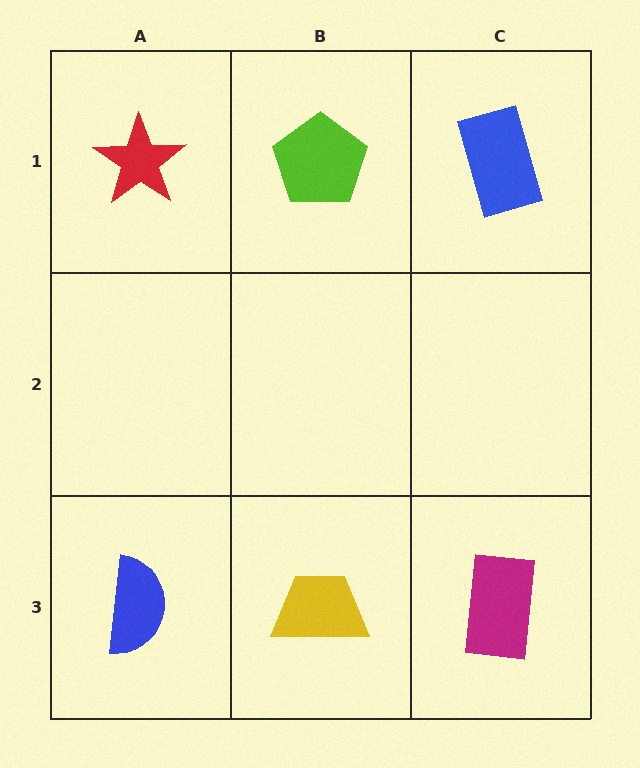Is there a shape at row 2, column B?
No, that cell is empty.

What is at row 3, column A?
A blue semicircle.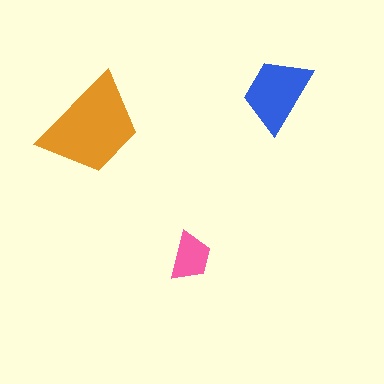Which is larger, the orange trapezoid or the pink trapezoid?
The orange one.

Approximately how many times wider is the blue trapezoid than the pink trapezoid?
About 1.5 times wider.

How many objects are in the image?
There are 3 objects in the image.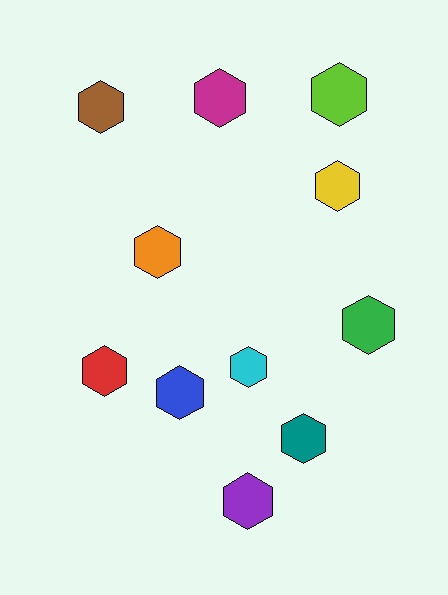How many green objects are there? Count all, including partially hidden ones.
There is 1 green object.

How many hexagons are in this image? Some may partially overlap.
There are 11 hexagons.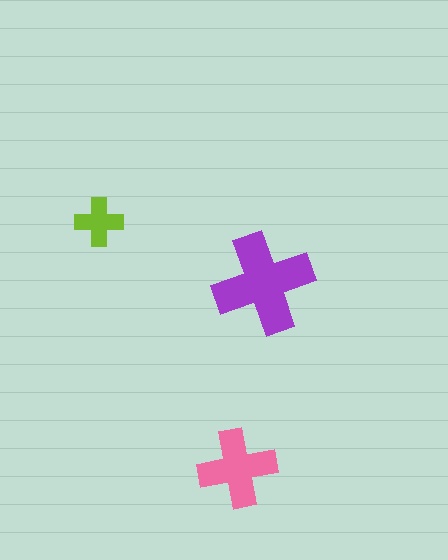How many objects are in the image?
There are 3 objects in the image.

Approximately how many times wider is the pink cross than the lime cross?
About 1.5 times wider.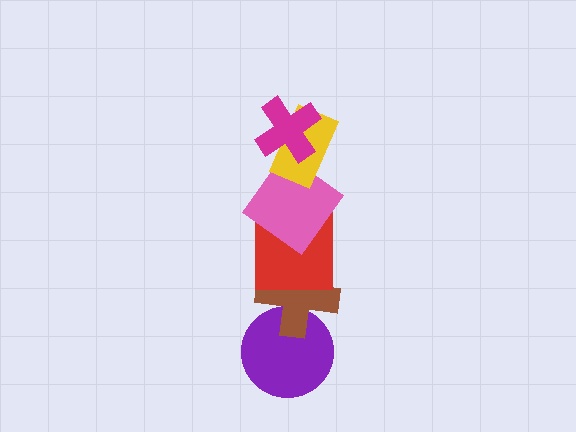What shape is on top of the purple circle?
The brown cross is on top of the purple circle.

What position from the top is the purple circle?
The purple circle is 6th from the top.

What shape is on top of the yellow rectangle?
The magenta cross is on top of the yellow rectangle.